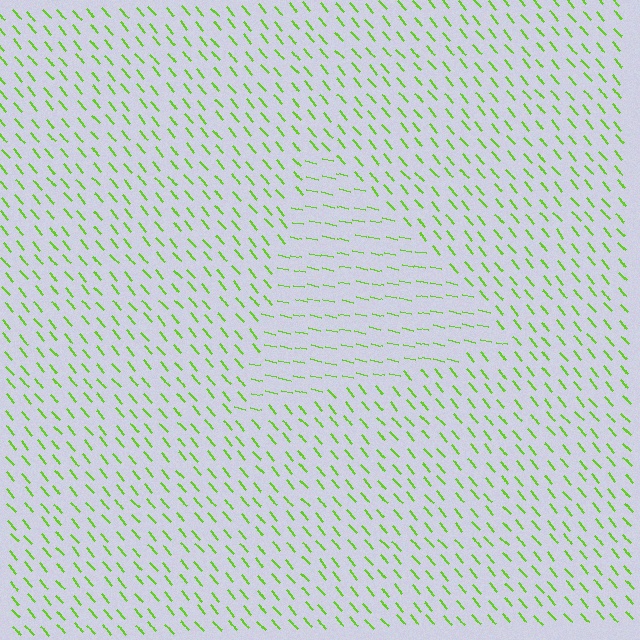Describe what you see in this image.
The image is filled with small lime line segments. A triangle region in the image has lines oriented differently from the surrounding lines, creating a visible texture boundary.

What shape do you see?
I see a triangle.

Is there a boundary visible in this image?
Yes, there is a texture boundary formed by a change in line orientation.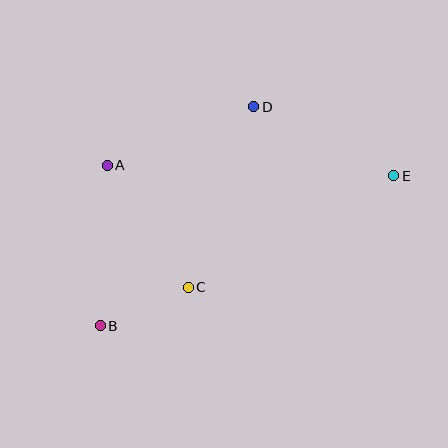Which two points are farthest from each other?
Points B and E are farthest from each other.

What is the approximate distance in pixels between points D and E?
The distance between D and E is approximately 156 pixels.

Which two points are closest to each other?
Points B and C are closest to each other.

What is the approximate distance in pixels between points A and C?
The distance between A and C is approximately 146 pixels.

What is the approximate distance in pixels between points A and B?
The distance between A and B is approximately 161 pixels.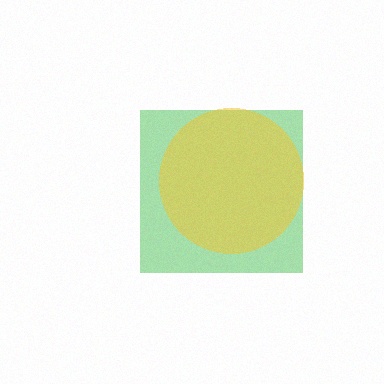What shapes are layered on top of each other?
The layered shapes are: a green square, a yellow circle.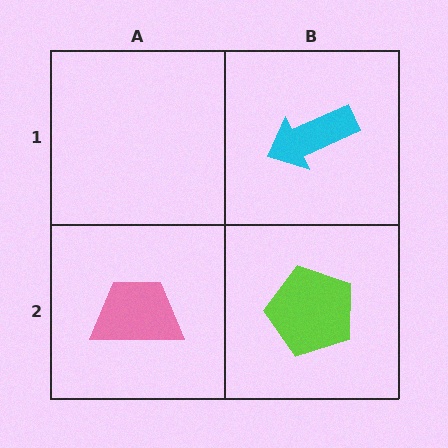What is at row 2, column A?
A pink trapezoid.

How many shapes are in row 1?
1 shape.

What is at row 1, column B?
A cyan arrow.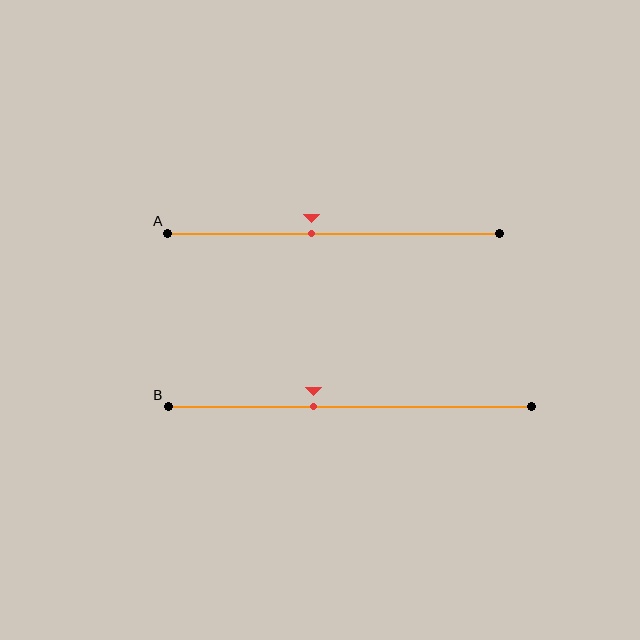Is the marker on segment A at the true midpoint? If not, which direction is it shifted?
No, the marker on segment A is shifted to the left by about 7% of the segment length.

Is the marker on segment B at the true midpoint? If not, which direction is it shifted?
No, the marker on segment B is shifted to the left by about 10% of the segment length.